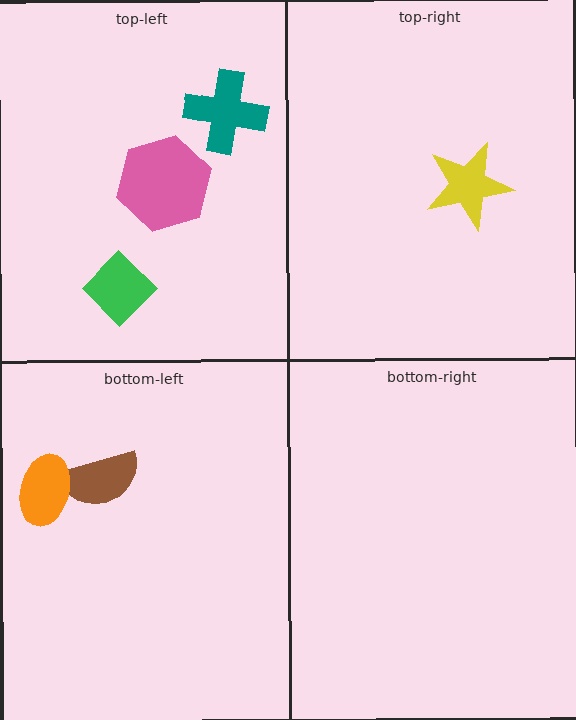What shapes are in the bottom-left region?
The brown semicircle, the orange ellipse.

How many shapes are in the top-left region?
3.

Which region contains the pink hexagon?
The top-left region.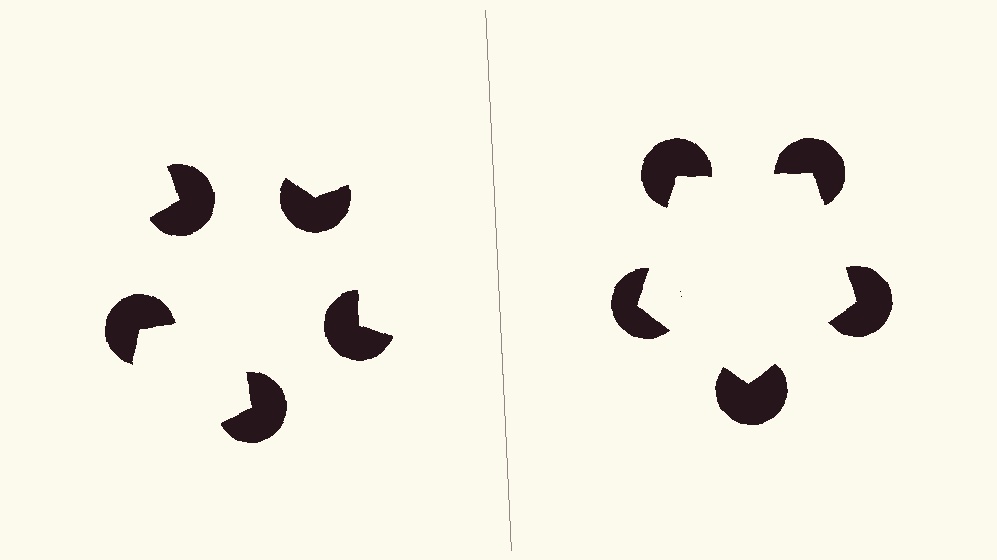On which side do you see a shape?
An illusory pentagon appears on the right side. On the left side the wedge cuts are rotated, so no coherent shape forms.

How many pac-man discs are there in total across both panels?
10 — 5 on each side.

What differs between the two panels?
The pac-man discs are positioned identically on both sides; only the wedge orientations differ. On the right they align to a pentagon; on the left they are misaligned.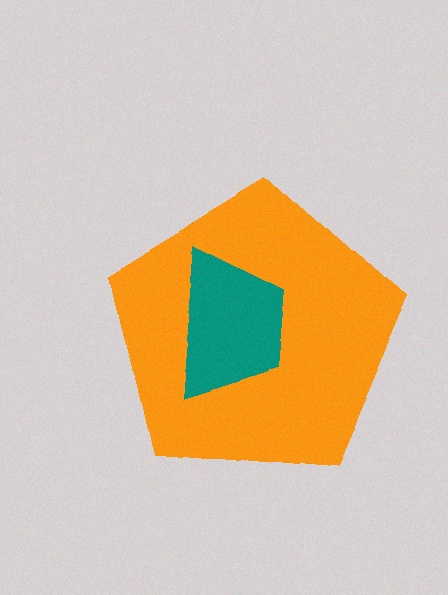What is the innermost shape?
The teal trapezoid.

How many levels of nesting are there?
2.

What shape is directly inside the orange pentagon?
The teal trapezoid.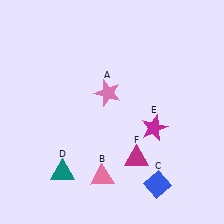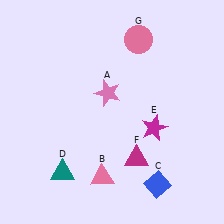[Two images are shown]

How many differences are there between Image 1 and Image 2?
There is 1 difference between the two images.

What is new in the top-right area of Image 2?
A pink circle (G) was added in the top-right area of Image 2.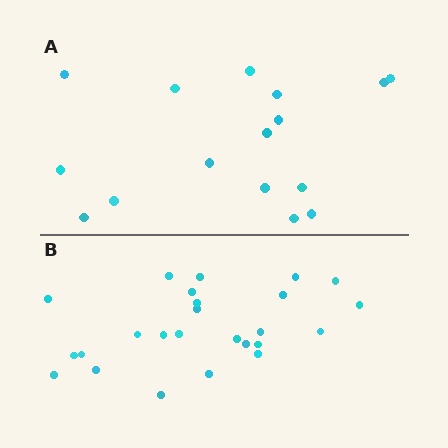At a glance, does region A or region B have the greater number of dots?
Region B (the bottom region) has more dots.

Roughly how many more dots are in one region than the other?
Region B has roughly 8 or so more dots than region A.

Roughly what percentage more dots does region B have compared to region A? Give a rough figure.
About 55% more.